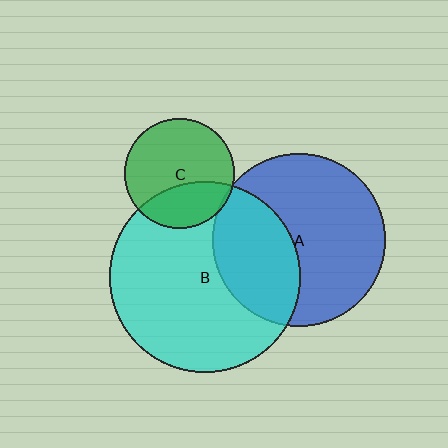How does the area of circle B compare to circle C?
Approximately 3.0 times.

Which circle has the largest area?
Circle B (cyan).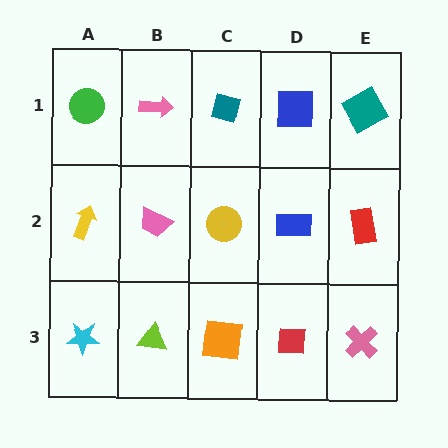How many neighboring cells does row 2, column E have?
3.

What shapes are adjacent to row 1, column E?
A red rectangle (row 2, column E), a blue square (row 1, column D).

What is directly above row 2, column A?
A green circle.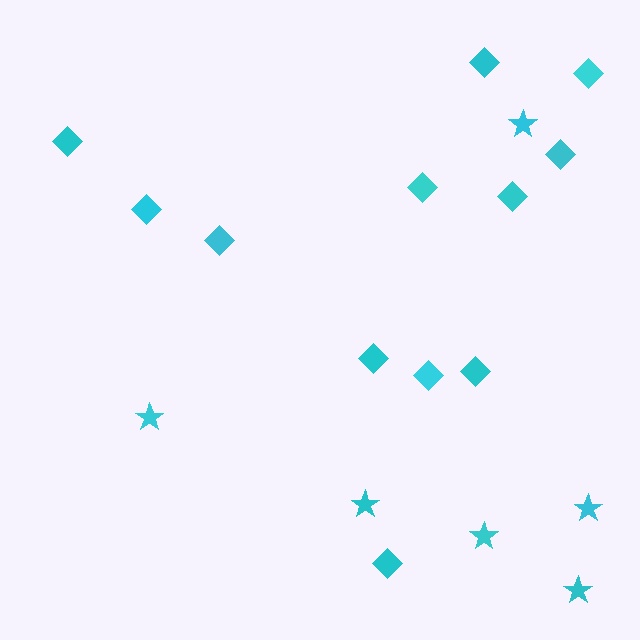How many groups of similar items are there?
There are 2 groups: one group of stars (6) and one group of diamonds (12).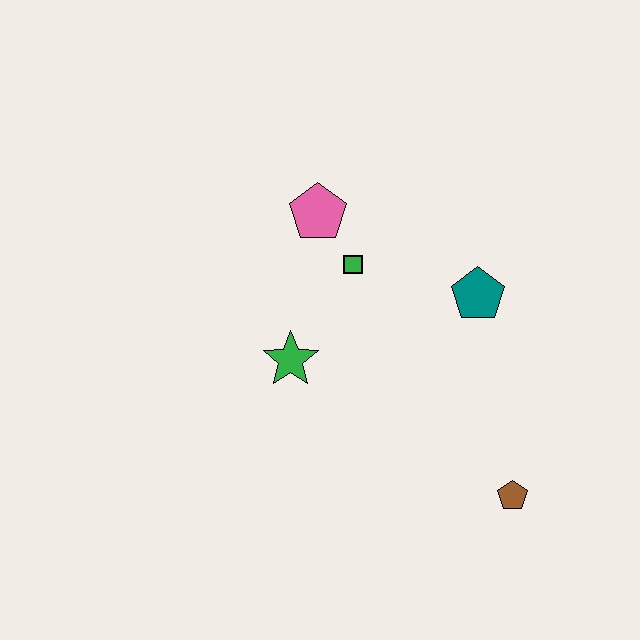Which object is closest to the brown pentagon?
The teal pentagon is closest to the brown pentagon.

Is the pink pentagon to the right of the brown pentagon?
No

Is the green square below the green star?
No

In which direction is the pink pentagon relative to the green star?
The pink pentagon is above the green star.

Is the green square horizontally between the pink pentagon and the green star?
No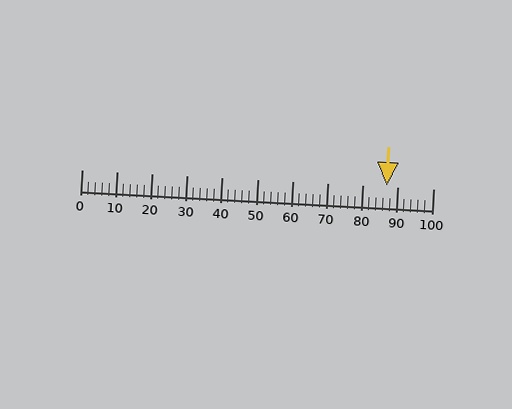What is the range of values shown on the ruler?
The ruler shows values from 0 to 100.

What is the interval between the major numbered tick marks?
The major tick marks are spaced 10 units apart.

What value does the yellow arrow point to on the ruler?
The yellow arrow points to approximately 87.